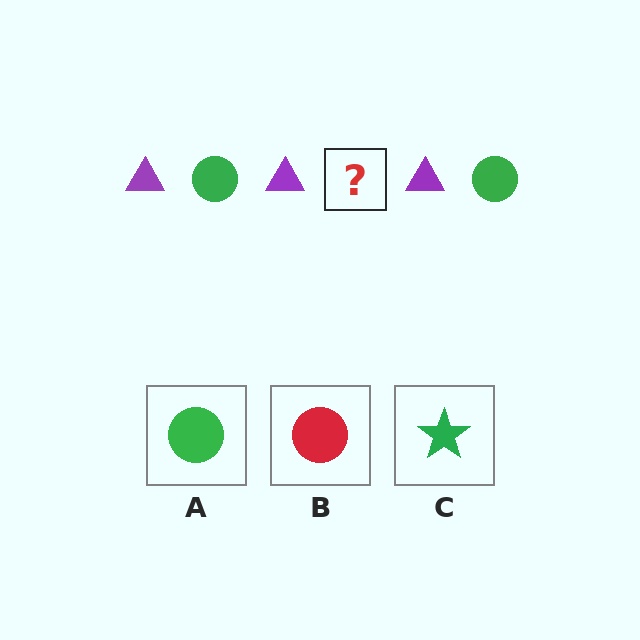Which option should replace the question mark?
Option A.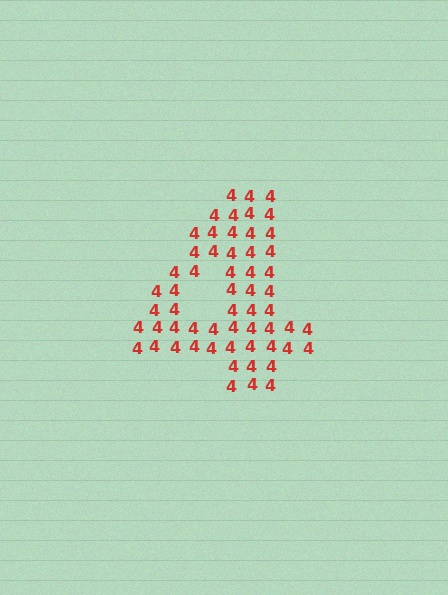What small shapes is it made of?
It is made of small digit 4's.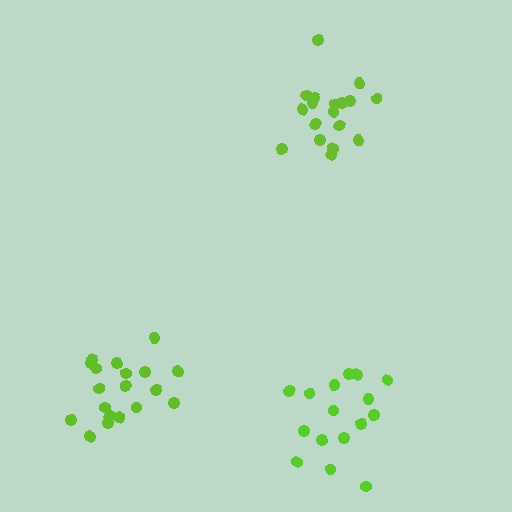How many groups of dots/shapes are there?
There are 3 groups.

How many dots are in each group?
Group 1: 18 dots, Group 2: 20 dots, Group 3: 16 dots (54 total).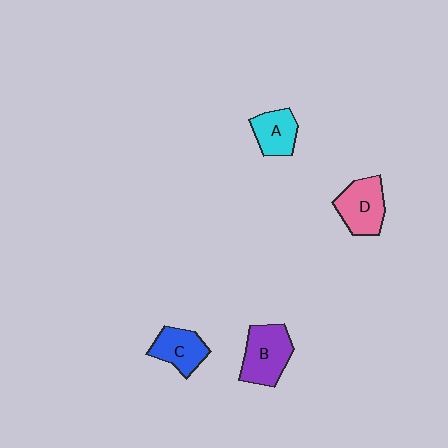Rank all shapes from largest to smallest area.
From largest to smallest: B (purple), D (pink), C (blue), A (cyan).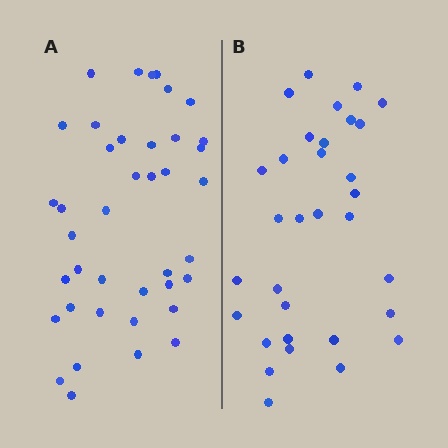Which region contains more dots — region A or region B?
Region A (the left region) has more dots.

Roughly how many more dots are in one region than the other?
Region A has roughly 8 or so more dots than region B.